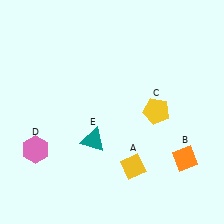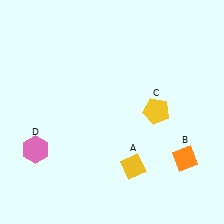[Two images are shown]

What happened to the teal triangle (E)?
The teal triangle (E) was removed in Image 2. It was in the bottom-left area of Image 1.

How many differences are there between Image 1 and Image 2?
There is 1 difference between the two images.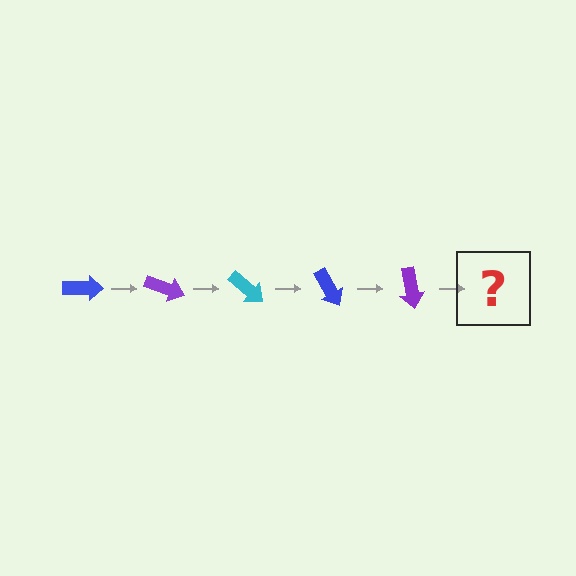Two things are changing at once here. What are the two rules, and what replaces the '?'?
The two rules are that it rotates 20 degrees each step and the color cycles through blue, purple, and cyan. The '?' should be a cyan arrow, rotated 100 degrees from the start.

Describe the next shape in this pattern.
It should be a cyan arrow, rotated 100 degrees from the start.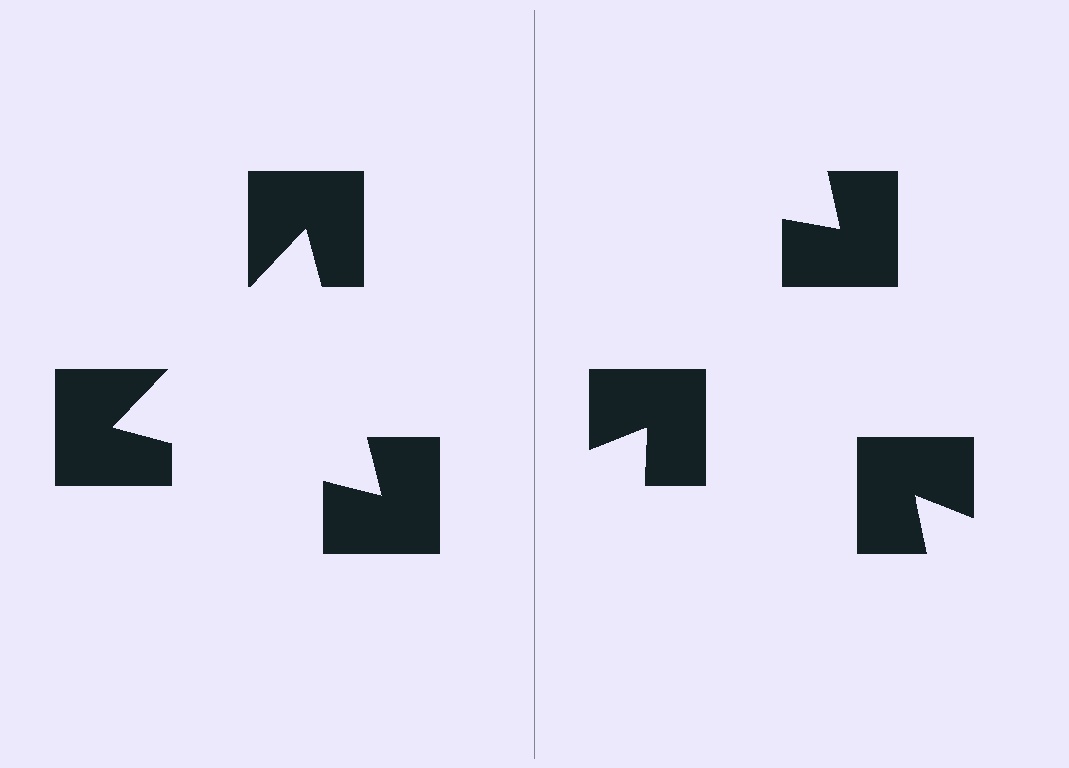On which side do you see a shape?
An illusory triangle appears on the left side. On the right side the wedge cuts are rotated, so no coherent shape forms.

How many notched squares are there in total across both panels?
6 — 3 on each side.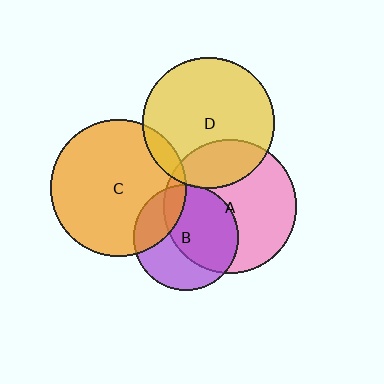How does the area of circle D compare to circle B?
Approximately 1.6 times.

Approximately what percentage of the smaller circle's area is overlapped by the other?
Approximately 25%.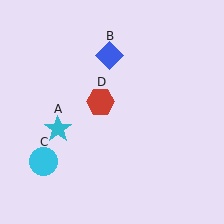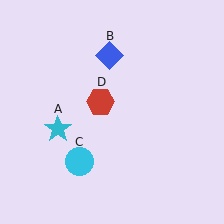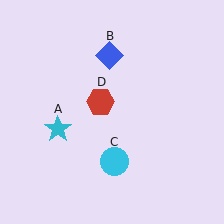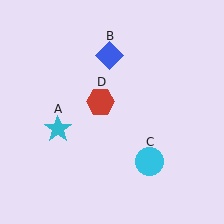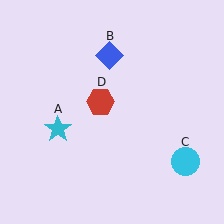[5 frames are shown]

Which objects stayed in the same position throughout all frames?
Cyan star (object A) and blue diamond (object B) and red hexagon (object D) remained stationary.